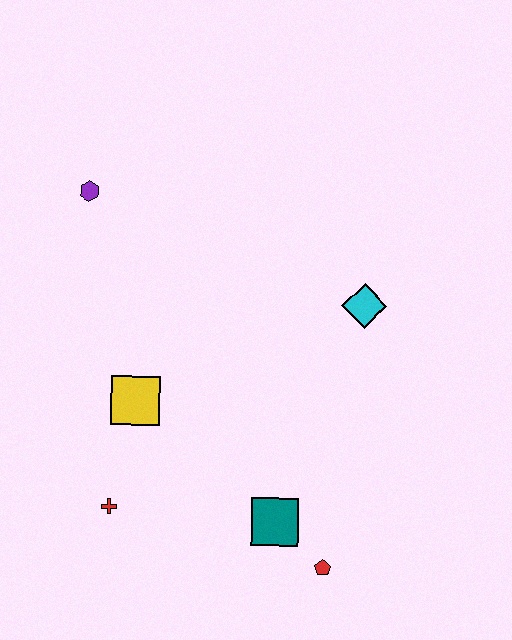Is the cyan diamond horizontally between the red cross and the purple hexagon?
No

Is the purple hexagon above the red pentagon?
Yes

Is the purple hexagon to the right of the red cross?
No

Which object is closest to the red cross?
The yellow square is closest to the red cross.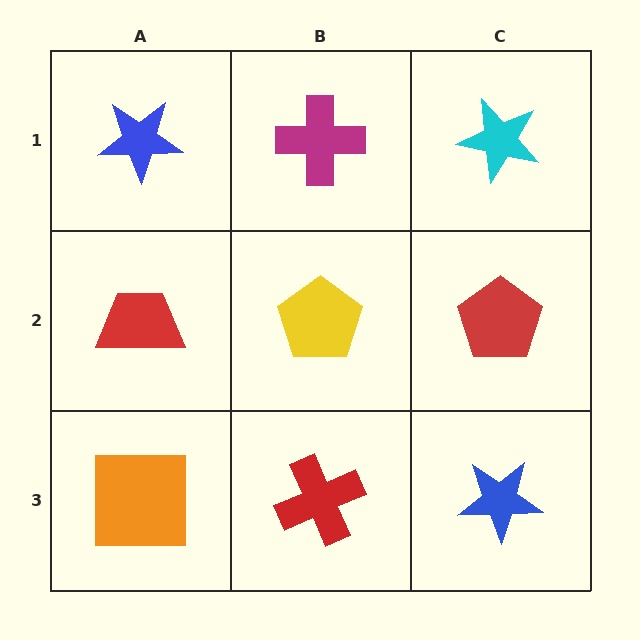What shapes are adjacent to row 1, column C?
A red pentagon (row 2, column C), a magenta cross (row 1, column B).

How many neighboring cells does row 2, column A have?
3.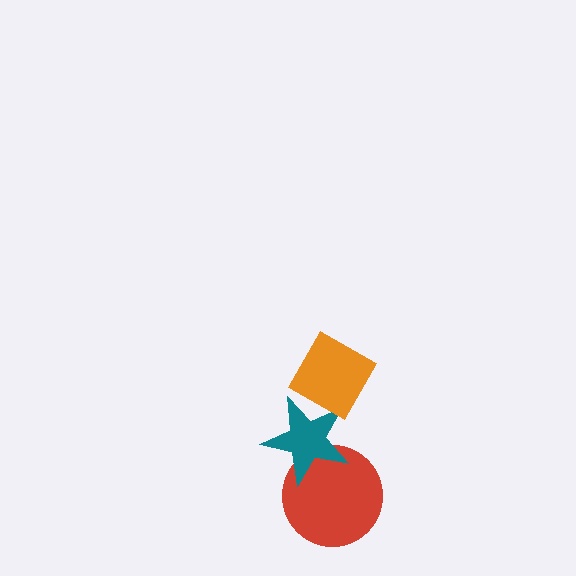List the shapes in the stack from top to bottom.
From top to bottom: the orange diamond, the teal star, the red circle.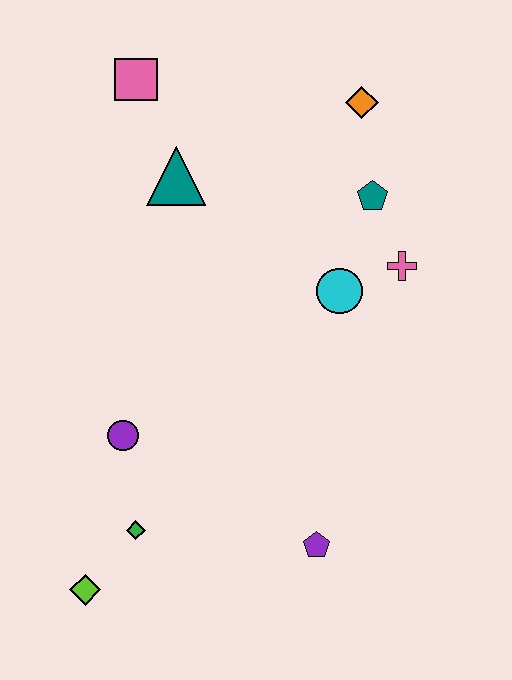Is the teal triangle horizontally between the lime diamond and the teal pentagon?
Yes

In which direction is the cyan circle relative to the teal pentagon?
The cyan circle is below the teal pentagon.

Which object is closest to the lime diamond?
The green diamond is closest to the lime diamond.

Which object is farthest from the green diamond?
The orange diamond is farthest from the green diamond.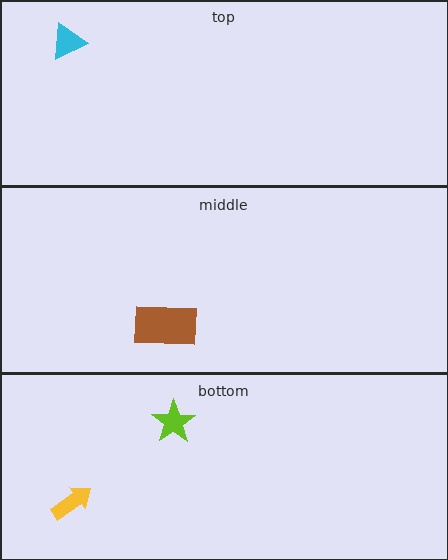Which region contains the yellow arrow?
The bottom region.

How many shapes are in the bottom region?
2.